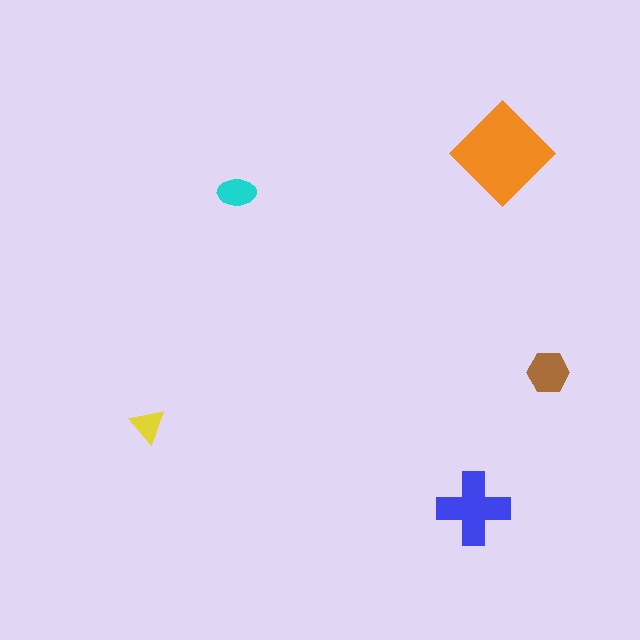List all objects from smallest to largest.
The yellow triangle, the cyan ellipse, the brown hexagon, the blue cross, the orange diamond.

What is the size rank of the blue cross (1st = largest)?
2nd.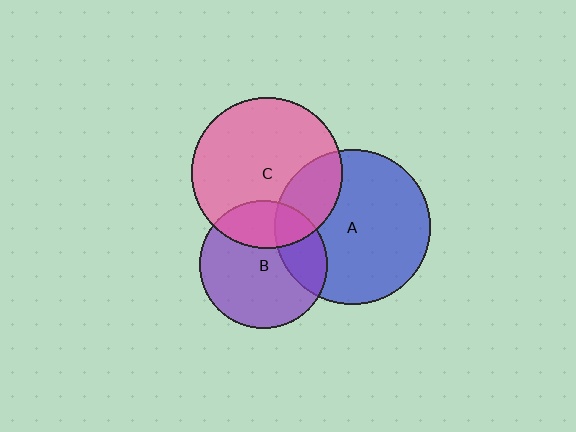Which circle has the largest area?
Circle A (blue).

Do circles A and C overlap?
Yes.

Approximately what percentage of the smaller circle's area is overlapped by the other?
Approximately 25%.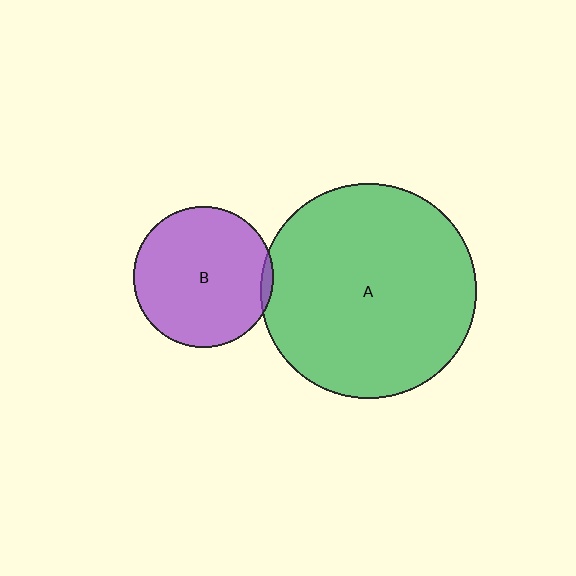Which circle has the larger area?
Circle A (green).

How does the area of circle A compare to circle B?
Approximately 2.4 times.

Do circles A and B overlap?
Yes.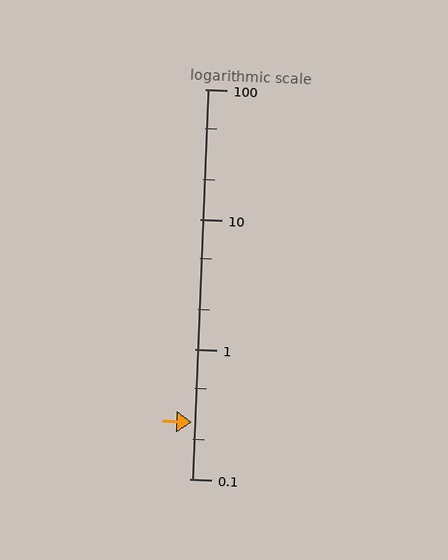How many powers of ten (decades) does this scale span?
The scale spans 3 decades, from 0.1 to 100.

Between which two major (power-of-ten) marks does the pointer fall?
The pointer is between 0.1 and 1.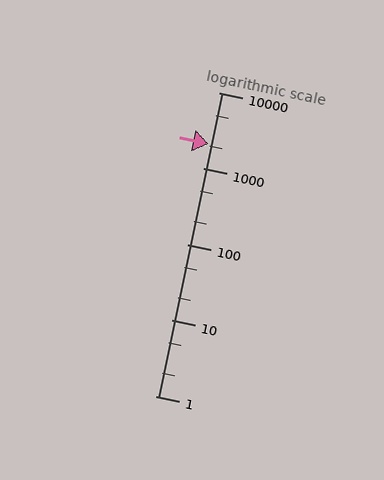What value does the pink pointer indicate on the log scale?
The pointer indicates approximately 2100.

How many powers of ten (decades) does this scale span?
The scale spans 4 decades, from 1 to 10000.